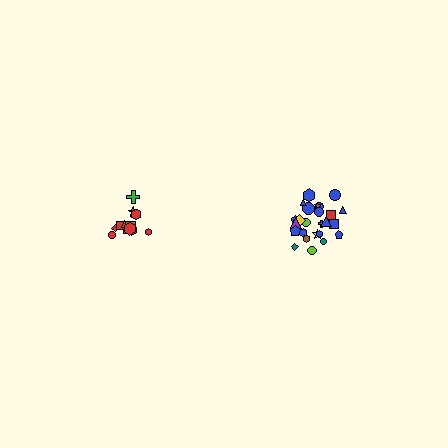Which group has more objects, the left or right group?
The right group.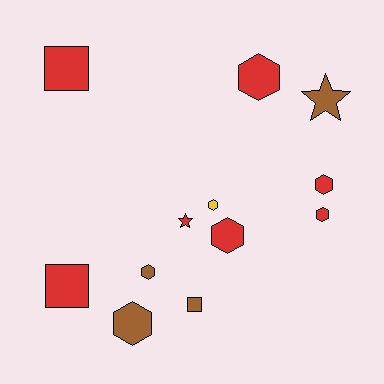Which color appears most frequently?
Red, with 7 objects.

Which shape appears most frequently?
Hexagon, with 7 objects.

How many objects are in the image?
There are 12 objects.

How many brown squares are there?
There is 1 brown square.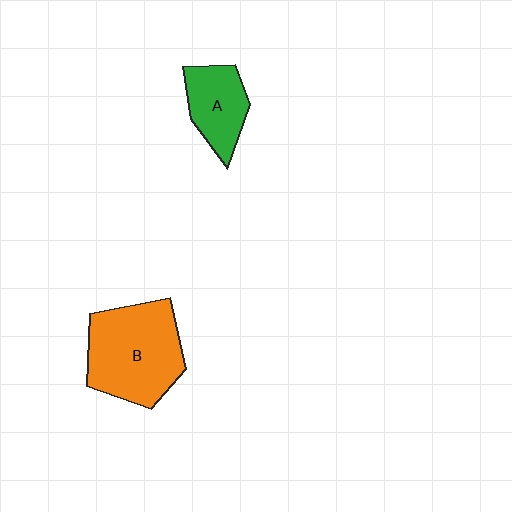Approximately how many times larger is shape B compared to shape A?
Approximately 1.9 times.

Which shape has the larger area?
Shape B (orange).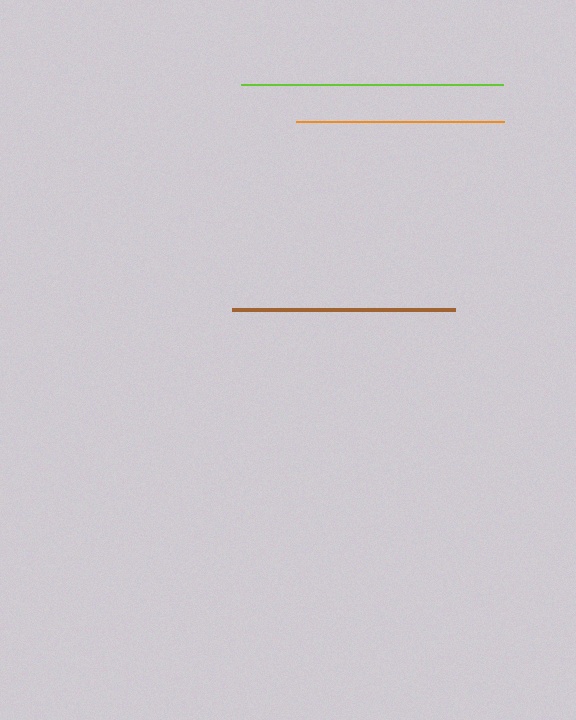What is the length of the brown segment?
The brown segment is approximately 223 pixels long.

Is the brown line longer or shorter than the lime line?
The lime line is longer than the brown line.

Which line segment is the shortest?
The orange line is the shortest at approximately 208 pixels.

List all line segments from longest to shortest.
From longest to shortest: lime, brown, orange.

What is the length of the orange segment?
The orange segment is approximately 208 pixels long.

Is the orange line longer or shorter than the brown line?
The brown line is longer than the orange line.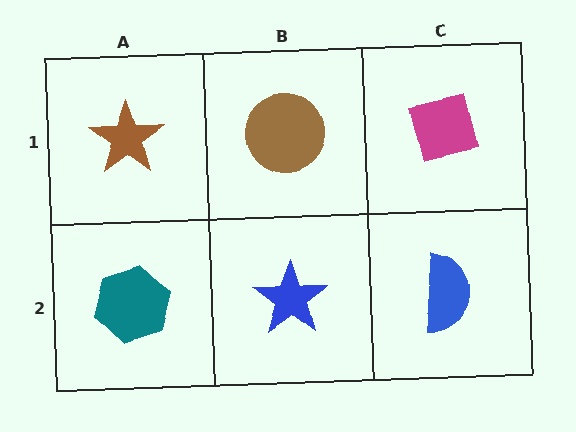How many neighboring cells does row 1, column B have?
3.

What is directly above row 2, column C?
A magenta square.